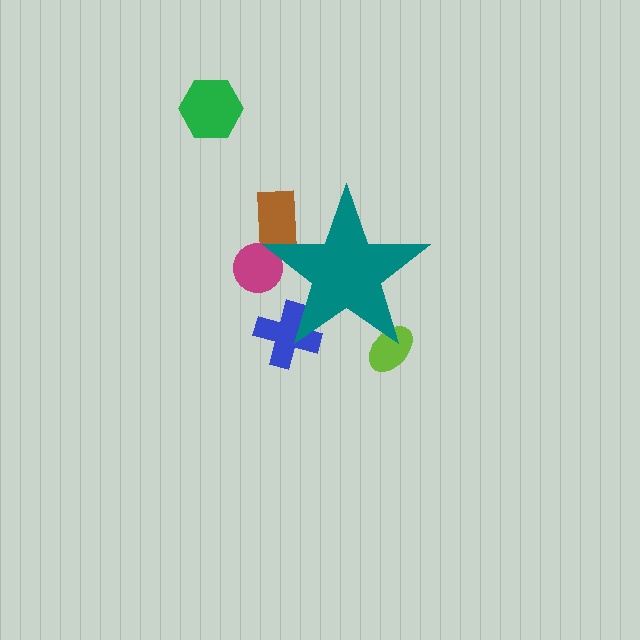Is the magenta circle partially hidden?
Yes, the magenta circle is partially hidden behind the teal star.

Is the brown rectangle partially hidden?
Yes, the brown rectangle is partially hidden behind the teal star.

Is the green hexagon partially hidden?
No, the green hexagon is fully visible.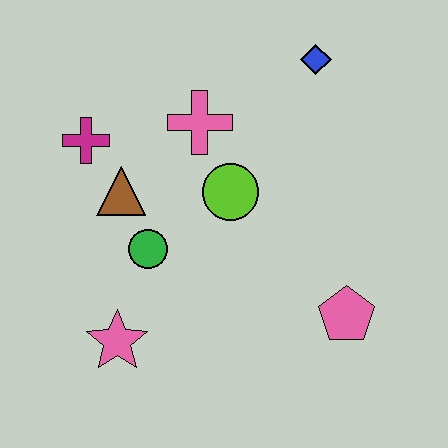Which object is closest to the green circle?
The brown triangle is closest to the green circle.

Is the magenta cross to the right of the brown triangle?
No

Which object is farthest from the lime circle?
The pink star is farthest from the lime circle.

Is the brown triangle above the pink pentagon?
Yes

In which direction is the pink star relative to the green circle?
The pink star is below the green circle.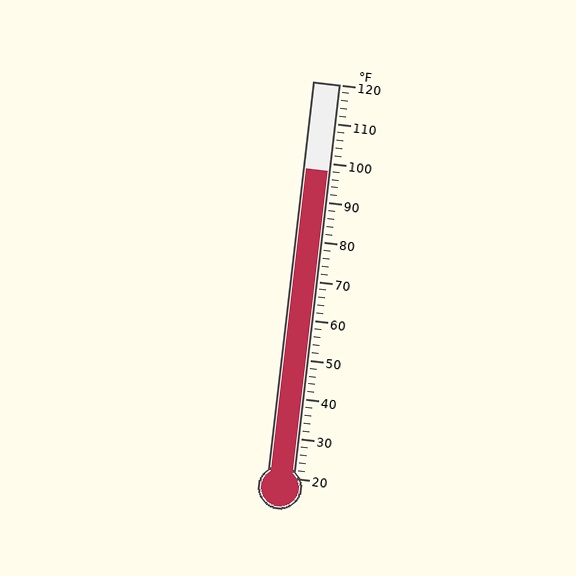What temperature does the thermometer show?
The thermometer shows approximately 98°F.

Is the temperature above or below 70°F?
The temperature is above 70°F.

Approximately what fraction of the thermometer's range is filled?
The thermometer is filled to approximately 80% of its range.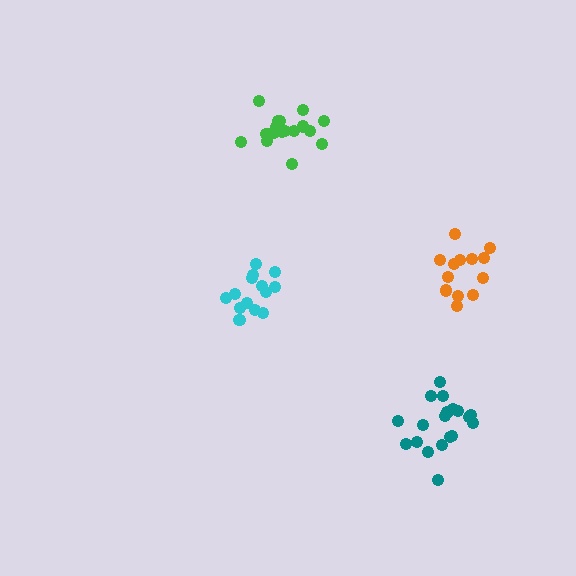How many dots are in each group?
Group 1: 19 dots, Group 2: 14 dots, Group 3: 13 dots, Group 4: 19 dots (65 total).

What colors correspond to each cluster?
The clusters are colored: green, cyan, orange, teal.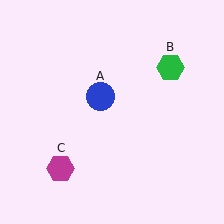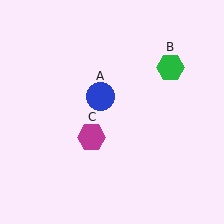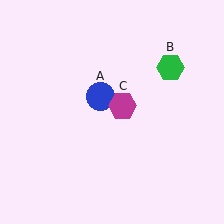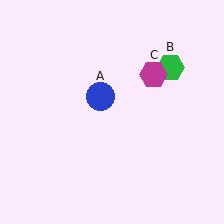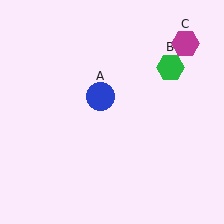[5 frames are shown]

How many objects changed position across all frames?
1 object changed position: magenta hexagon (object C).